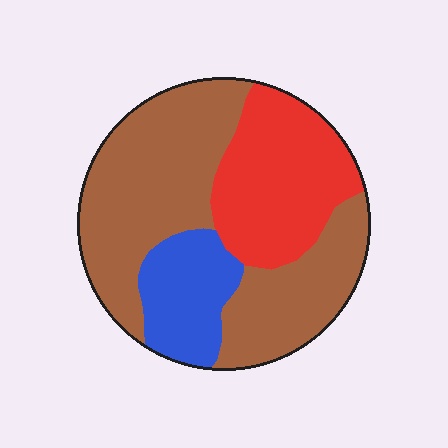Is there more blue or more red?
Red.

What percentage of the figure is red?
Red takes up between a quarter and a half of the figure.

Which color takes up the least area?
Blue, at roughly 15%.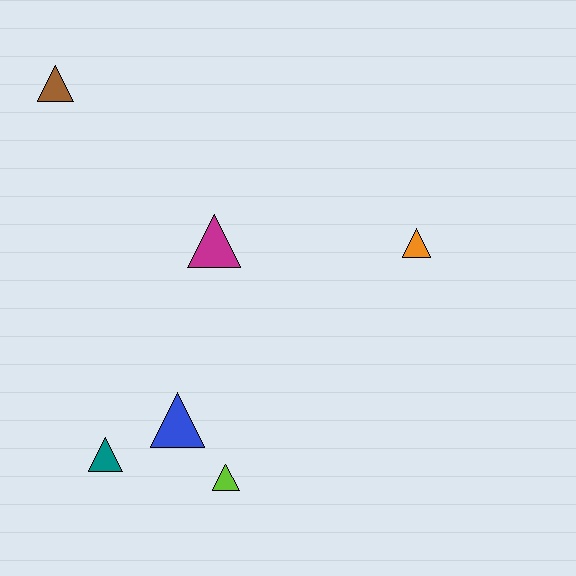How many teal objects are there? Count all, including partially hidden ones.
There is 1 teal object.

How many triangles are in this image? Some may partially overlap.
There are 6 triangles.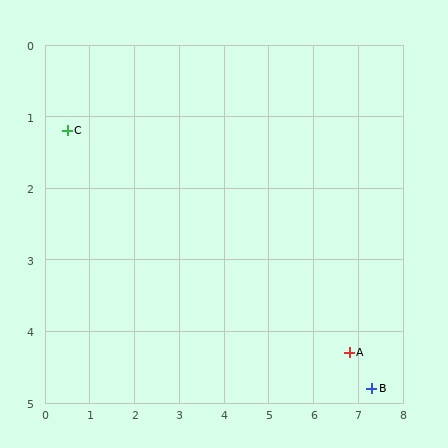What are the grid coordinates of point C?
Point C is at approximately (0.5, 1.2).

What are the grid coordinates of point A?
Point A is at approximately (6.8, 4.3).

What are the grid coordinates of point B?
Point B is at approximately (7.3, 4.8).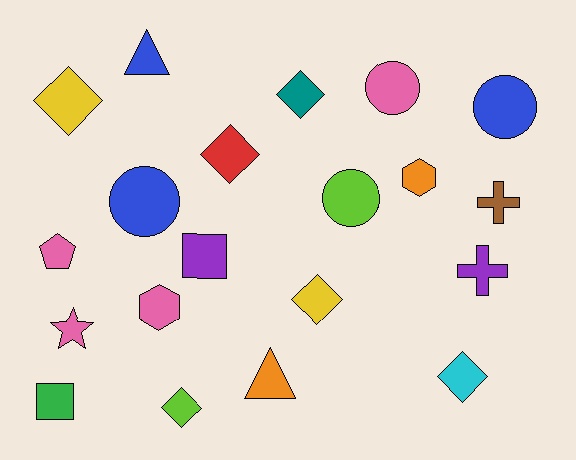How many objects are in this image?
There are 20 objects.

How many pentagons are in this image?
There is 1 pentagon.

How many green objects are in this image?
There is 1 green object.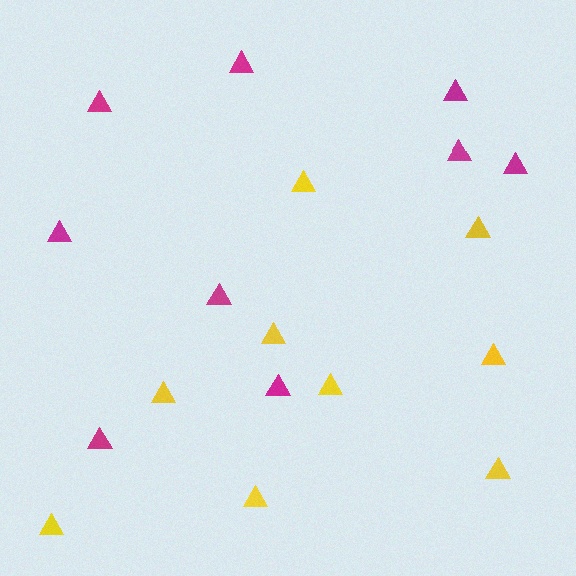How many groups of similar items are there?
There are 2 groups: one group of magenta triangles (9) and one group of yellow triangles (9).